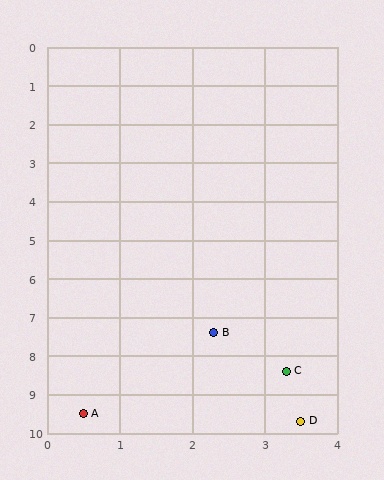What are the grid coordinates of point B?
Point B is at approximately (2.3, 7.4).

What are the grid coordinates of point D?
Point D is at approximately (3.5, 9.7).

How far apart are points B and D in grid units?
Points B and D are about 2.6 grid units apart.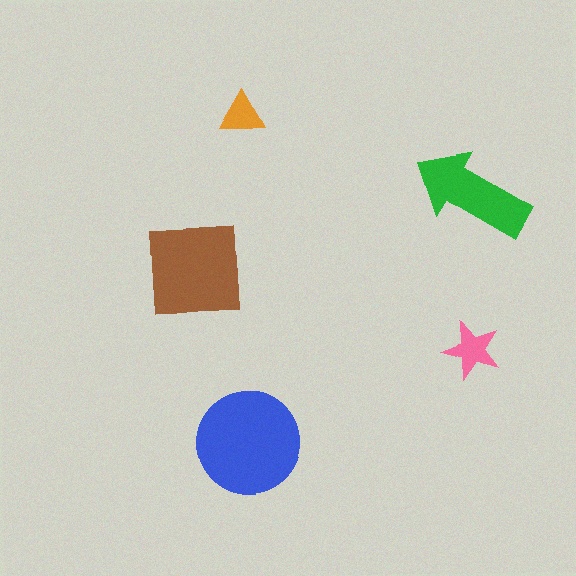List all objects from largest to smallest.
The blue circle, the brown square, the green arrow, the pink star, the orange triangle.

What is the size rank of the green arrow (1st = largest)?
3rd.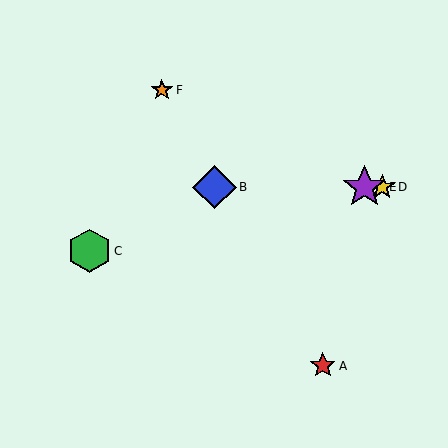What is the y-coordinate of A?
Object A is at y≈366.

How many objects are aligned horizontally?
3 objects (B, D, E) are aligned horizontally.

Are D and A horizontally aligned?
No, D is at y≈187 and A is at y≈366.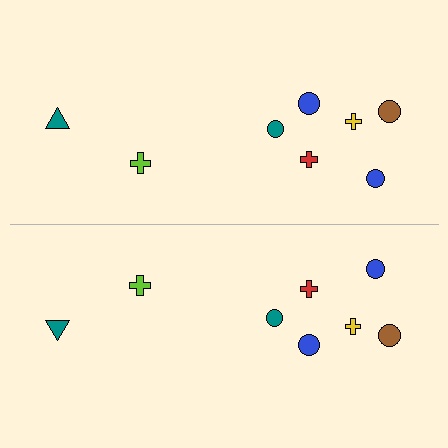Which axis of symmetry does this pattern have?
The pattern has a horizontal axis of symmetry running through the center of the image.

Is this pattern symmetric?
Yes, this pattern has bilateral (reflection) symmetry.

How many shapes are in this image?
There are 16 shapes in this image.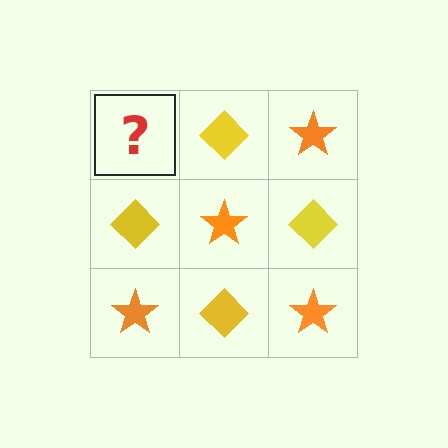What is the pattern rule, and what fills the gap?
The rule is that it alternates orange star and yellow diamond in a checkerboard pattern. The gap should be filled with an orange star.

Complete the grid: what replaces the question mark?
The question mark should be replaced with an orange star.